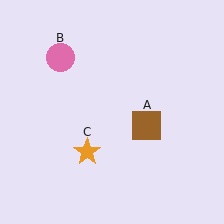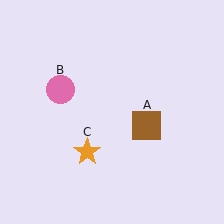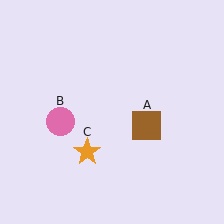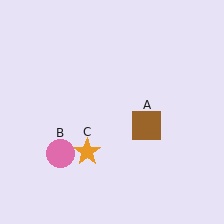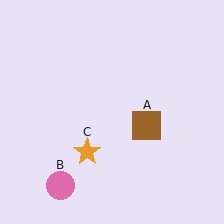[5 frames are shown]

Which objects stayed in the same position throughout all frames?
Brown square (object A) and orange star (object C) remained stationary.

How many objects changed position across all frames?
1 object changed position: pink circle (object B).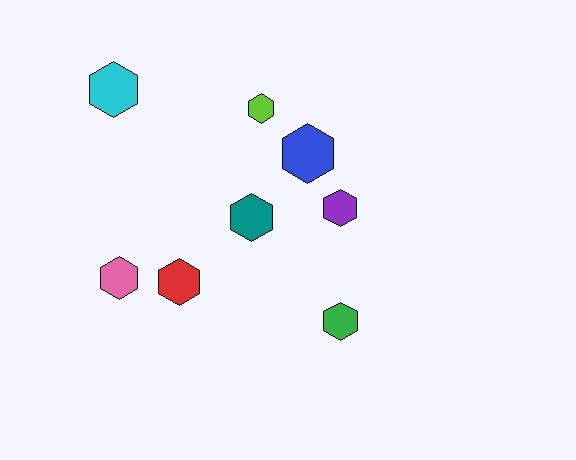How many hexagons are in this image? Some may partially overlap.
There are 8 hexagons.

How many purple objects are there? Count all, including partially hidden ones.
There is 1 purple object.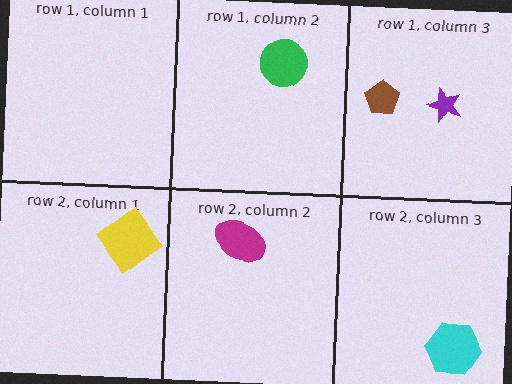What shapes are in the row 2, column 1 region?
The yellow diamond.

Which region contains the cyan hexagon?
The row 2, column 3 region.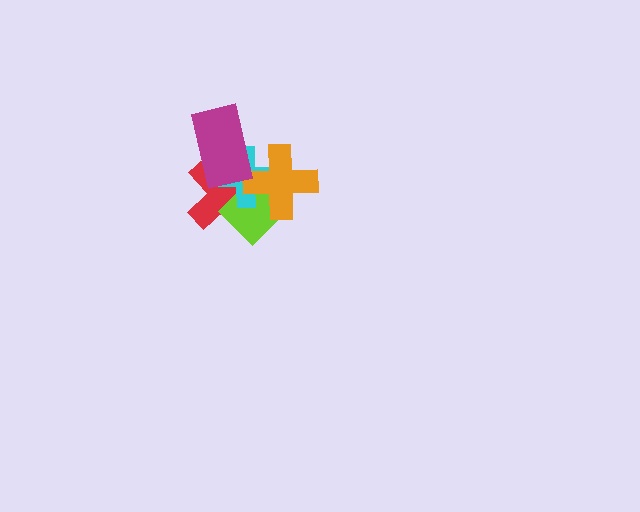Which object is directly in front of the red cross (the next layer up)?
The lime diamond is directly in front of the red cross.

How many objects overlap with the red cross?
4 objects overlap with the red cross.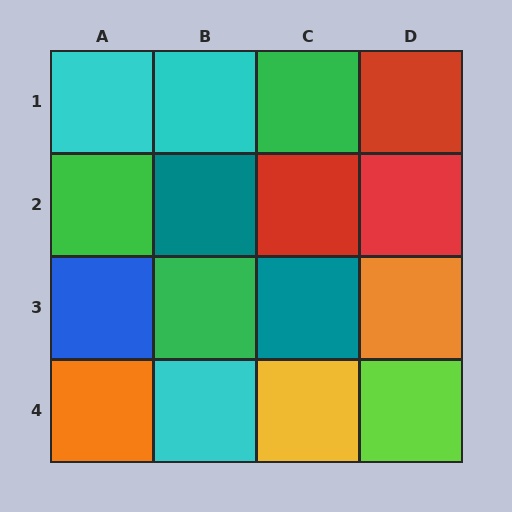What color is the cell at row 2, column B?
Teal.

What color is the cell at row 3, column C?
Teal.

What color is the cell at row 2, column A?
Green.